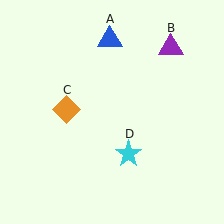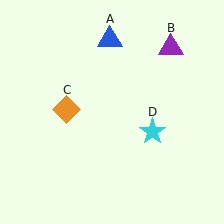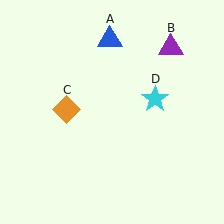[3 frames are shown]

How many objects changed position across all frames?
1 object changed position: cyan star (object D).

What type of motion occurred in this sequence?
The cyan star (object D) rotated counterclockwise around the center of the scene.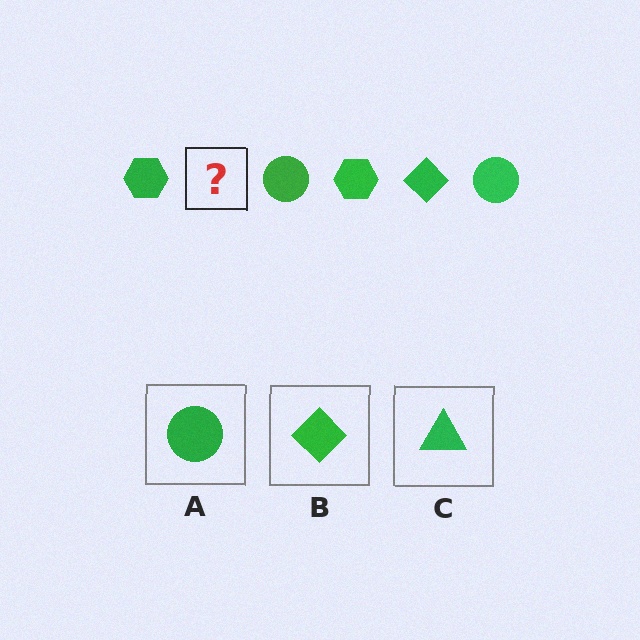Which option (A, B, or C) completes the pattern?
B.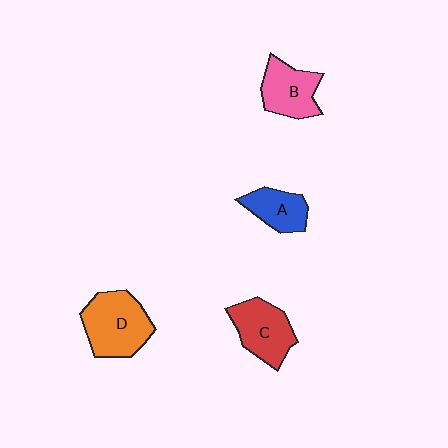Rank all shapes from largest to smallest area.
From largest to smallest: D (orange), C (red), B (pink), A (blue).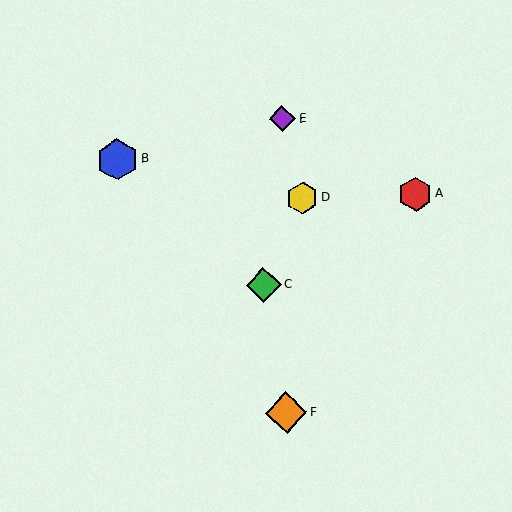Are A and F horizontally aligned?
No, A is at y≈194 and F is at y≈413.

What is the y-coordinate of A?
Object A is at y≈194.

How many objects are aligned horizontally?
2 objects (A, D) are aligned horizontally.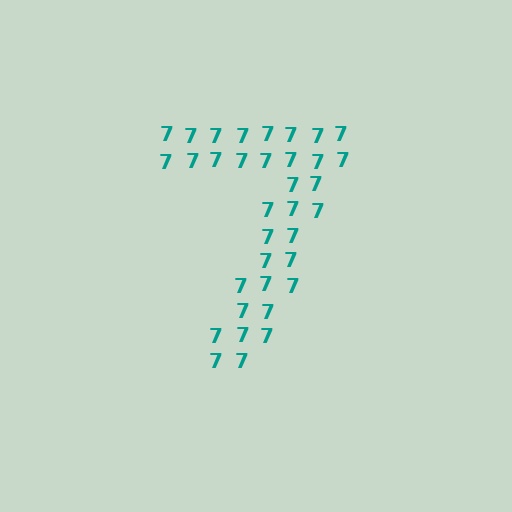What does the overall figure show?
The overall figure shows the digit 7.